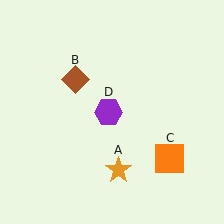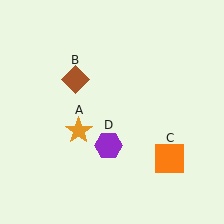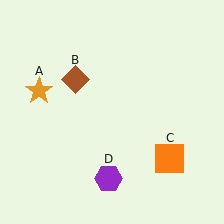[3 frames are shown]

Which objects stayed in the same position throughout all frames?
Brown diamond (object B) and orange square (object C) remained stationary.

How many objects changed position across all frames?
2 objects changed position: orange star (object A), purple hexagon (object D).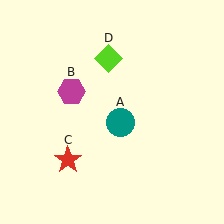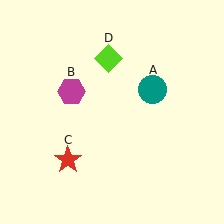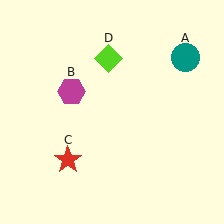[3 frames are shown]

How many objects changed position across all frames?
1 object changed position: teal circle (object A).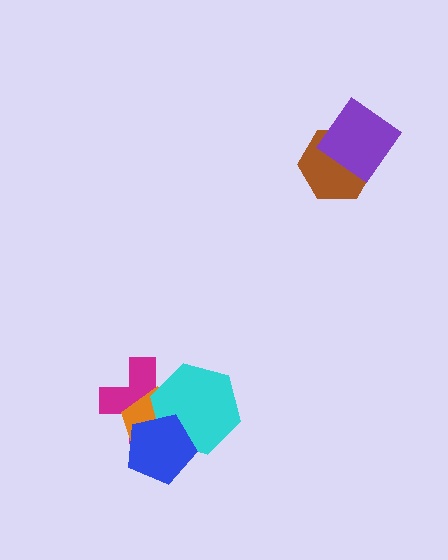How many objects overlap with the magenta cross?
3 objects overlap with the magenta cross.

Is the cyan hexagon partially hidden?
Yes, it is partially covered by another shape.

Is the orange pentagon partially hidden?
Yes, it is partially covered by another shape.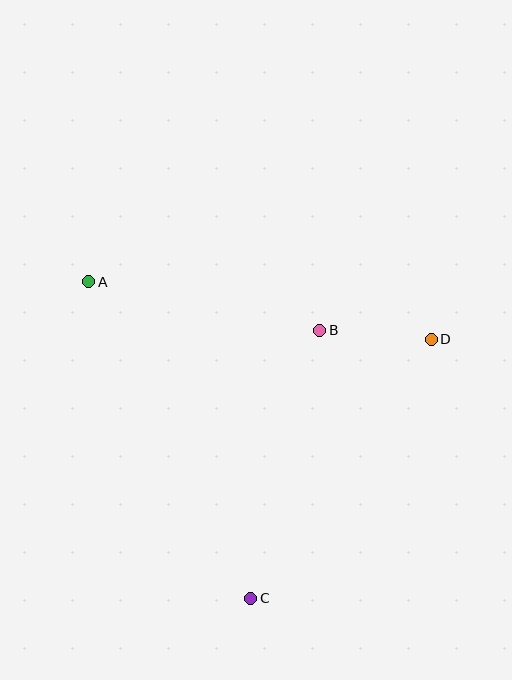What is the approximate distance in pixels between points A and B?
The distance between A and B is approximately 236 pixels.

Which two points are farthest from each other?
Points A and C are farthest from each other.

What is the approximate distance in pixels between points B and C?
The distance between B and C is approximately 277 pixels.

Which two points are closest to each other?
Points B and D are closest to each other.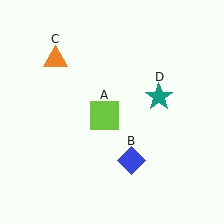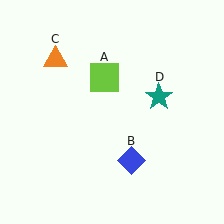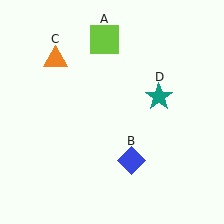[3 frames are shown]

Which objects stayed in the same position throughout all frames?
Blue diamond (object B) and orange triangle (object C) and teal star (object D) remained stationary.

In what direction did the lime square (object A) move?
The lime square (object A) moved up.